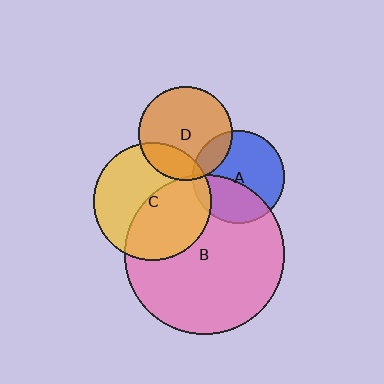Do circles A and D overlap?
Yes.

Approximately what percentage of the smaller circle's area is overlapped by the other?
Approximately 15%.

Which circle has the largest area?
Circle B (pink).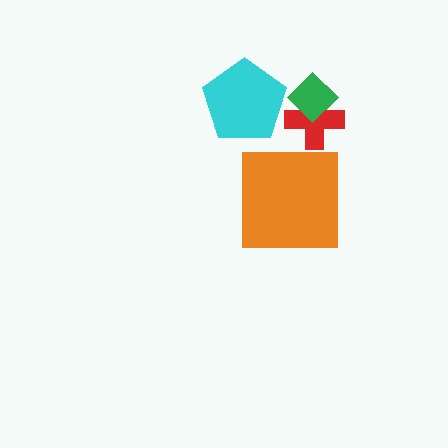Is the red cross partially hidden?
Yes, it is partially covered by another shape.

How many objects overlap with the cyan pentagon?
0 objects overlap with the cyan pentagon.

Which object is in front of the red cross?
The green diamond is in front of the red cross.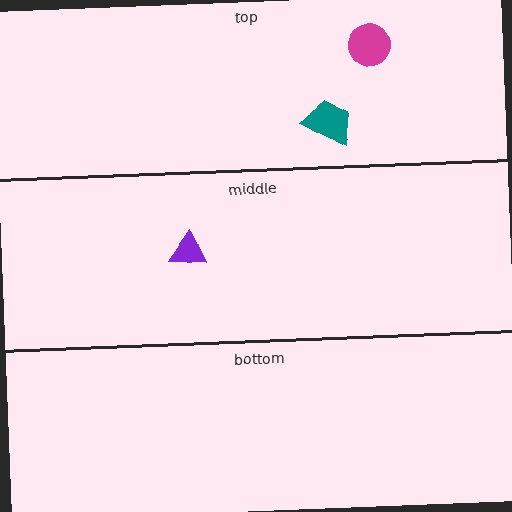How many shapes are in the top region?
2.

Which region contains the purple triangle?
The middle region.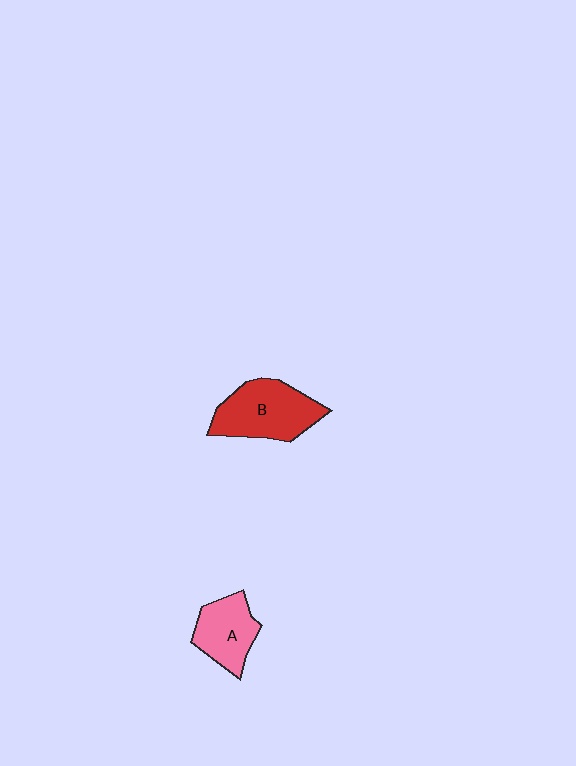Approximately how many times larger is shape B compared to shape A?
Approximately 1.4 times.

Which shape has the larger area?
Shape B (red).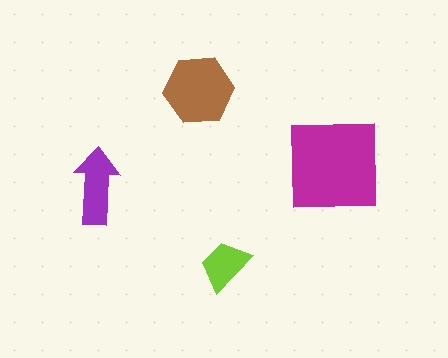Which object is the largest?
The magenta square.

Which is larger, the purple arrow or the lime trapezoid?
The purple arrow.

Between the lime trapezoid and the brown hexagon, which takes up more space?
The brown hexagon.